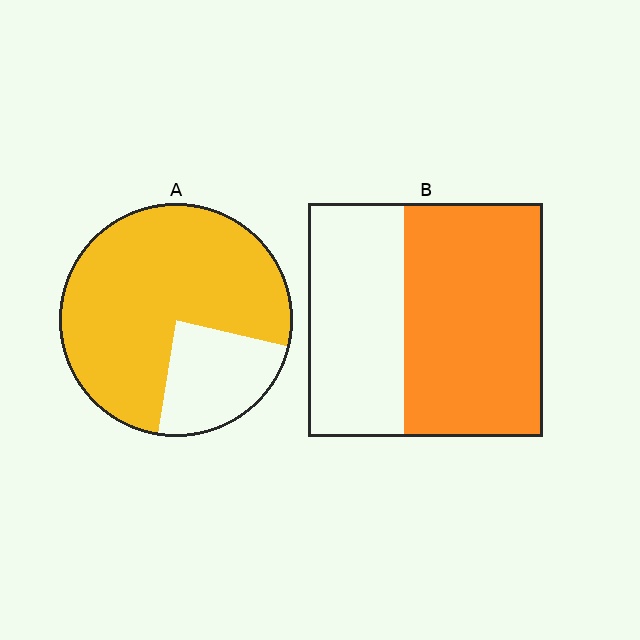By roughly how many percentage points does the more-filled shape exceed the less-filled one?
By roughly 15 percentage points (A over B).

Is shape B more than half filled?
Yes.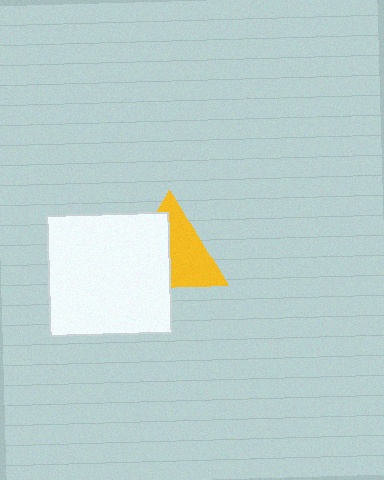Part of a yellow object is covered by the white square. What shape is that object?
It is a triangle.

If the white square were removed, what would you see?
You would see the complete yellow triangle.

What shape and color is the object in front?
The object in front is a white square.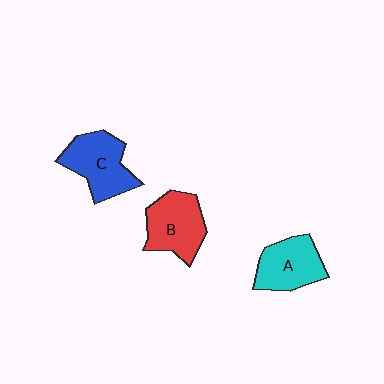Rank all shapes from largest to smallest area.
From largest to smallest: C (blue), B (red), A (cyan).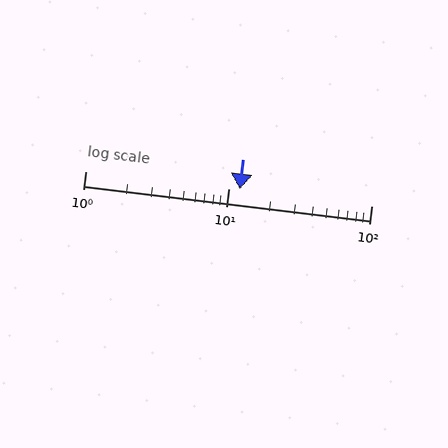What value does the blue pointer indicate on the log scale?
The pointer indicates approximately 12.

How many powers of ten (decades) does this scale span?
The scale spans 2 decades, from 1 to 100.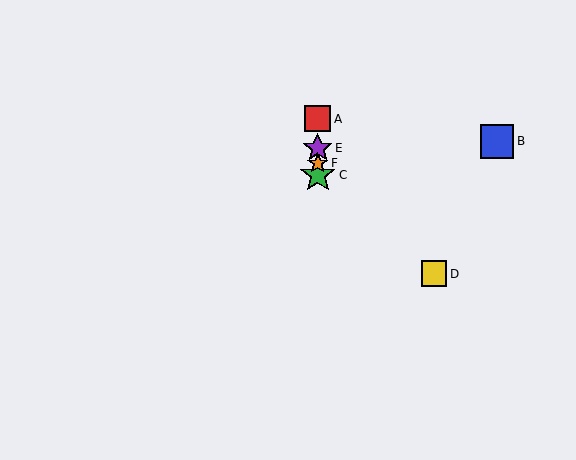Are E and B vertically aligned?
No, E is at x≈318 and B is at x≈497.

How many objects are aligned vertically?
4 objects (A, C, E, F) are aligned vertically.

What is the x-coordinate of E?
Object E is at x≈318.